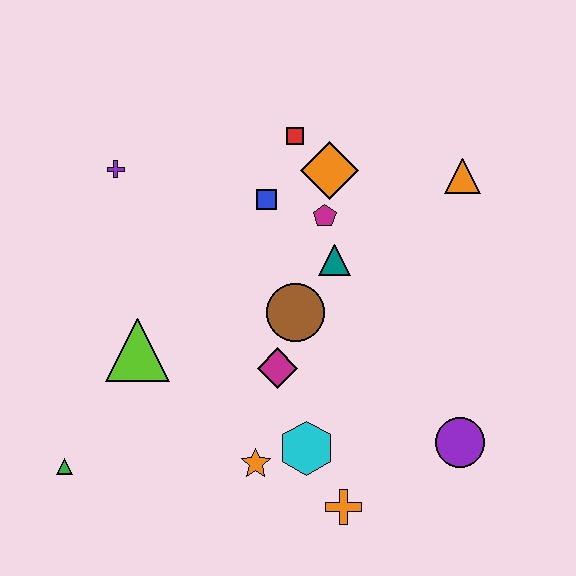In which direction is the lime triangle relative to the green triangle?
The lime triangle is above the green triangle.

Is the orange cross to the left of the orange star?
No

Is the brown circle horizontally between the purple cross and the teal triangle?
Yes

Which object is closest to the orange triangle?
The orange diamond is closest to the orange triangle.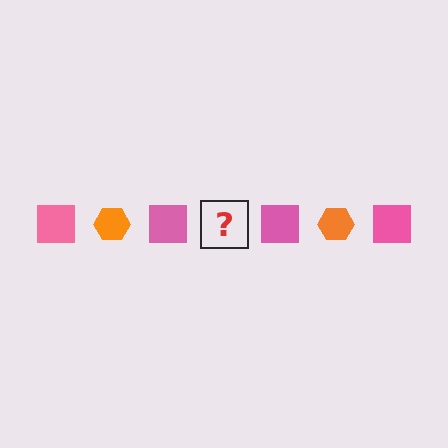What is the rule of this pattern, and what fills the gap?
The rule is that the pattern alternates between pink square and orange hexagon. The gap should be filled with an orange hexagon.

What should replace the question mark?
The question mark should be replaced with an orange hexagon.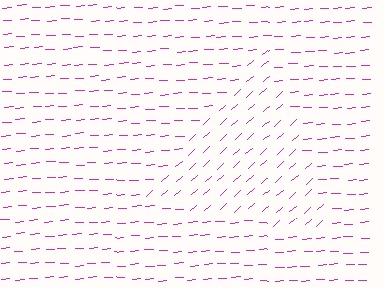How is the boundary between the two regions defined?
The boundary is defined purely by a change in line orientation (approximately 38 degrees difference). All lines are the same color and thickness.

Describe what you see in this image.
The image is filled with small magenta line segments. A triangle region in the image has lines oriented differently from the surrounding lines, creating a visible texture boundary.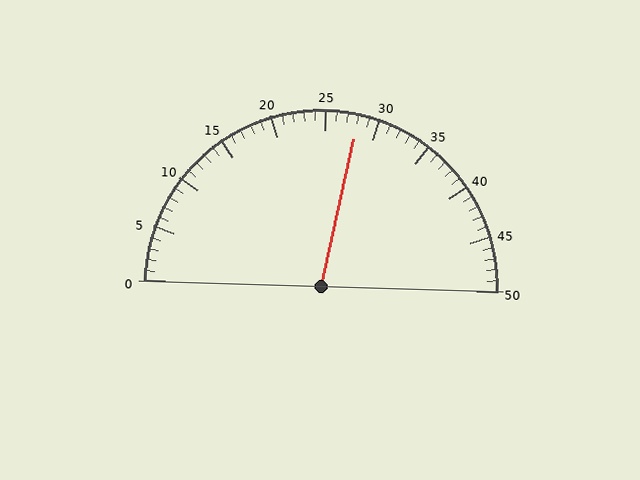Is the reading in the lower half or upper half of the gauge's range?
The reading is in the upper half of the range (0 to 50).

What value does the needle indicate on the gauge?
The needle indicates approximately 28.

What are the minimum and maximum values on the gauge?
The gauge ranges from 0 to 50.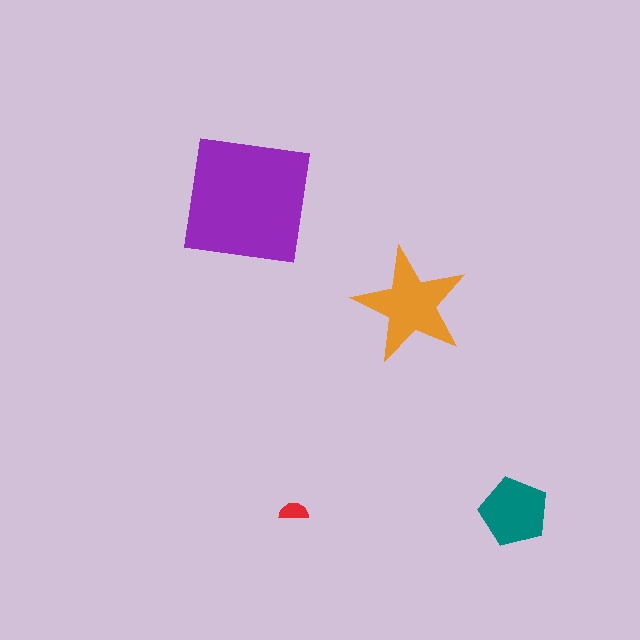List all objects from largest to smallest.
The purple square, the orange star, the teal pentagon, the red semicircle.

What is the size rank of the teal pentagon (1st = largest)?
3rd.